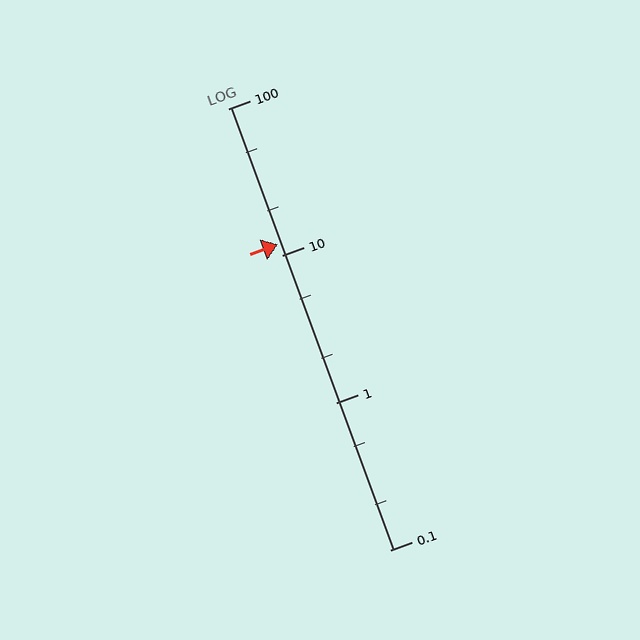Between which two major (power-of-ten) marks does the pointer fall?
The pointer is between 10 and 100.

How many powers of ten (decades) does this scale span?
The scale spans 3 decades, from 0.1 to 100.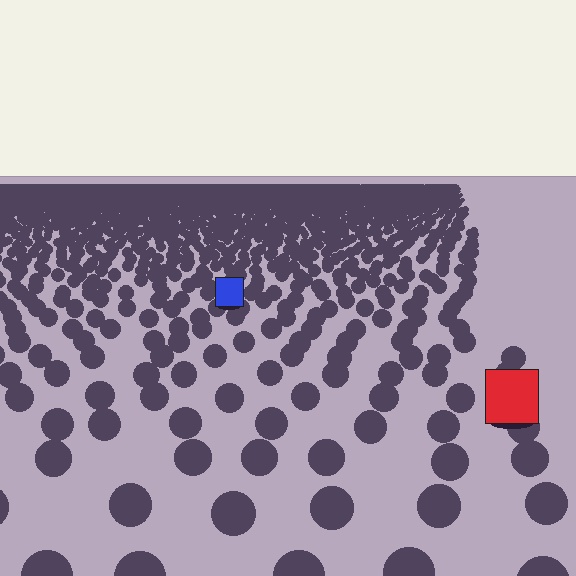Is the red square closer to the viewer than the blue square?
Yes. The red square is closer — you can tell from the texture gradient: the ground texture is coarser near it.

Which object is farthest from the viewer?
The blue square is farthest from the viewer. It appears smaller and the ground texture around it is denser.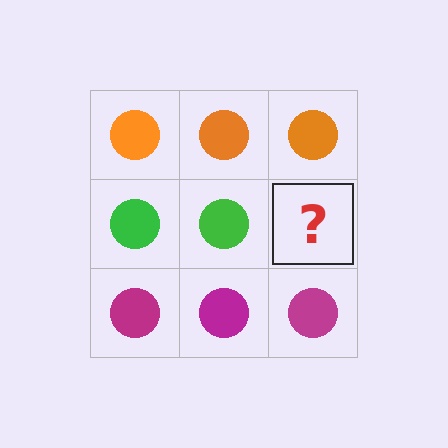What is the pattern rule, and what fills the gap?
The rule is that each row has a consistent color. The gap should be filled with a green circle.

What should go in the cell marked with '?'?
The missing cell should contain a green circle.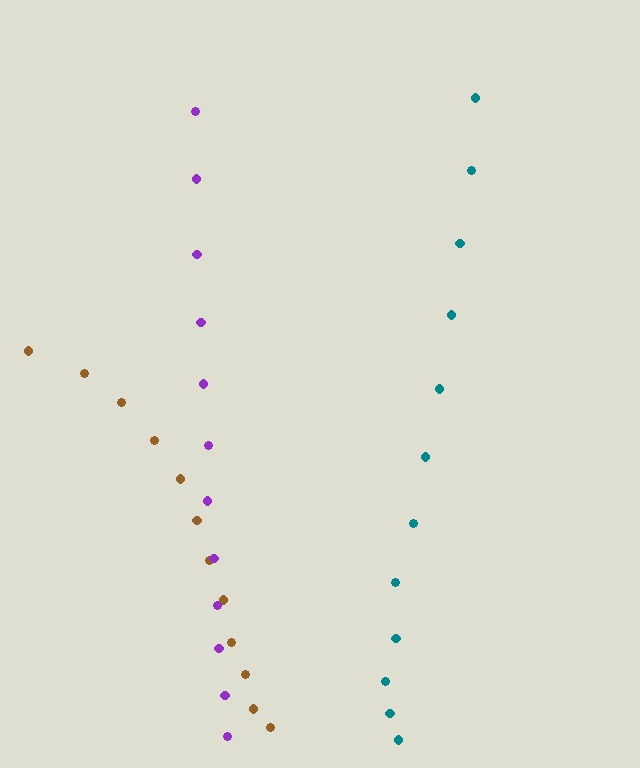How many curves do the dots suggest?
There are 3 distinct paths.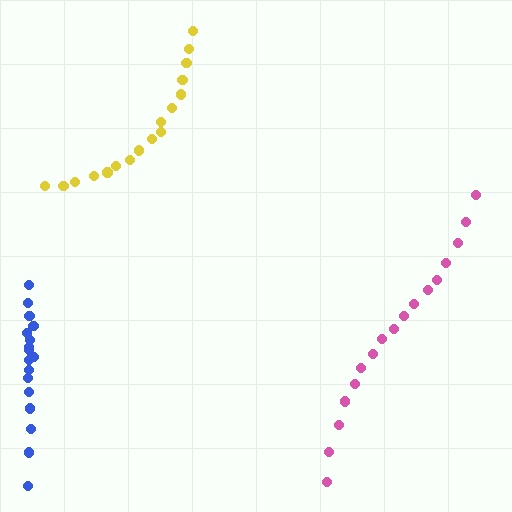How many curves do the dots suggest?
There are 3 distinct paths.